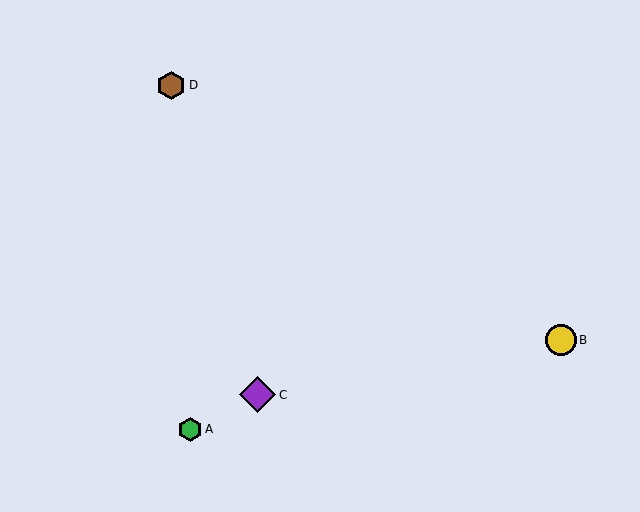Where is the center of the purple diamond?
The center of the purple diamond is at (258, 395).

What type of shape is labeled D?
Shape D is a brown hexagon.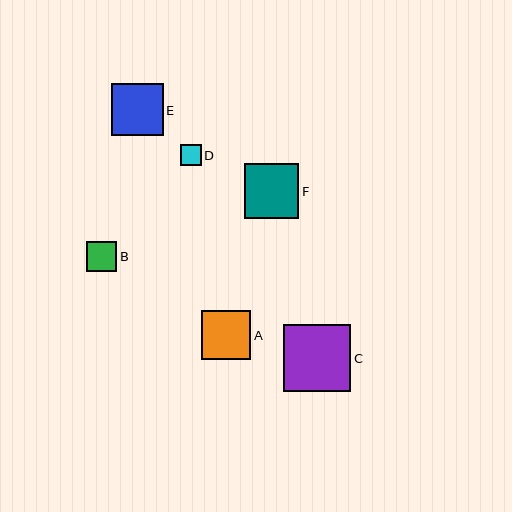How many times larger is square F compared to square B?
Square F is approximately 1.8 times the size of square B.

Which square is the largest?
Square C is the largest with a size of approximately 67 pixels.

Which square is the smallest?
Square D is the smallest with a size of approximately 21 pixels.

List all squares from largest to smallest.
From largest to smallest: C, F, E, A, B, D.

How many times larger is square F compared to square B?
Square F is approximately 1.8 times the size of square B.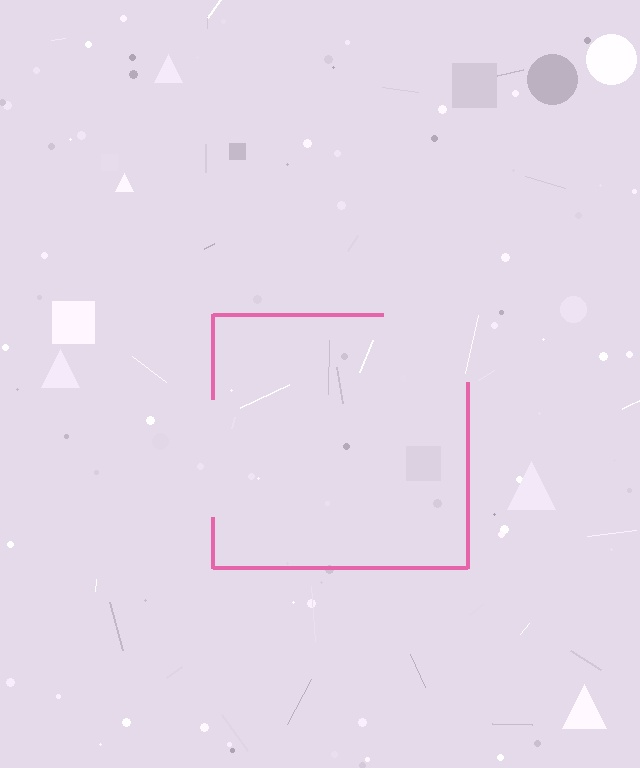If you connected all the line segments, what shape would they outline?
They would outline a square.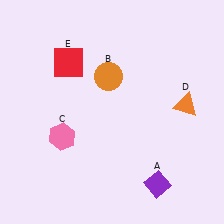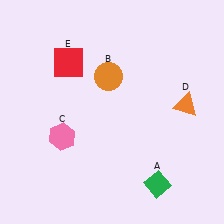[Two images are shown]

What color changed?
The diamond (A) changed from purple in Image 1 to green in Image 2.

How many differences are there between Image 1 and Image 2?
There is 1 difference between the two images.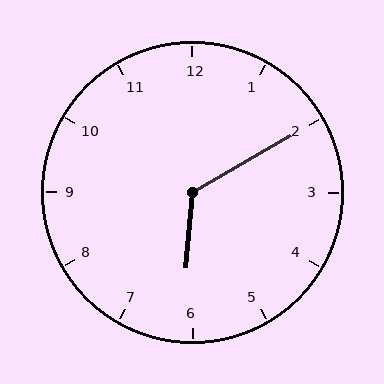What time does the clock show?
6:10.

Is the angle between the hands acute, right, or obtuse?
It is obtuse.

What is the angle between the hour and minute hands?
Approximately 125 degrees.